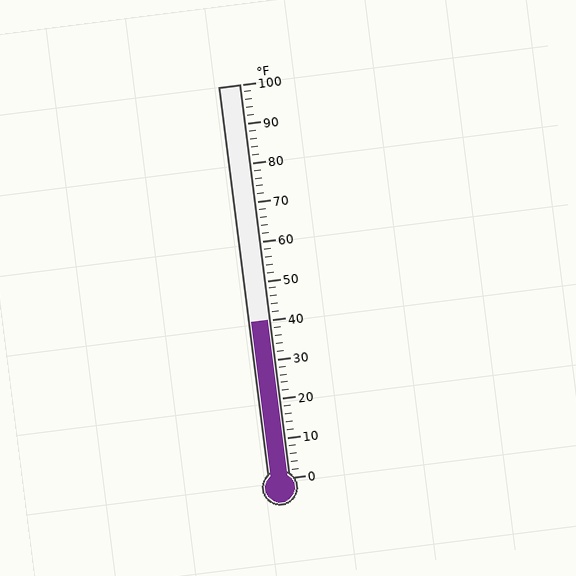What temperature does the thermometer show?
The thermometer shows approximately 40°F.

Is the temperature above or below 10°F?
The temperature is above 10°F.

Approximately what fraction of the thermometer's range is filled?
The thermometer is filled to approximately 40% of its range.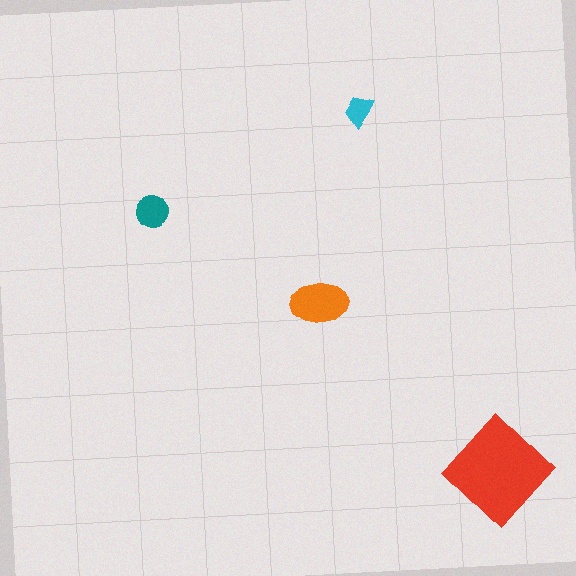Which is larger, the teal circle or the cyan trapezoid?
The teal circle.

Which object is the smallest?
The cyan trapezoid.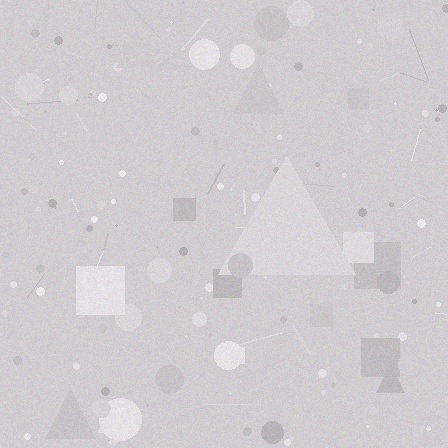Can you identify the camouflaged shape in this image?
The camouflaged shape is a triangle.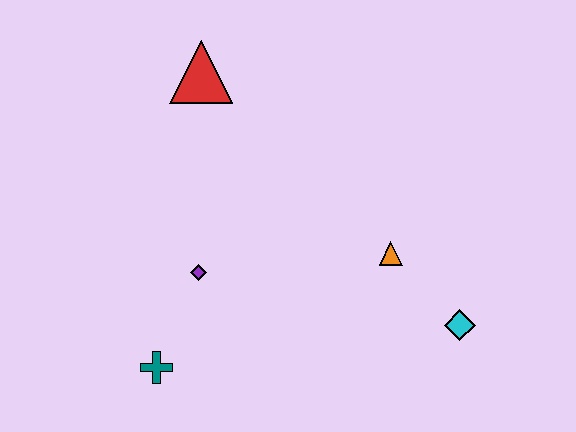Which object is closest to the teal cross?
The purple diamond is closest to the teal cross.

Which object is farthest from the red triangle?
The cyan diamond is farthest from the red triangle.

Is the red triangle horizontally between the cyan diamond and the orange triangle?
No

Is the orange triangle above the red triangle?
No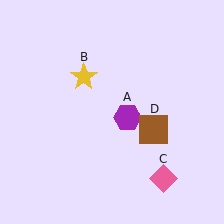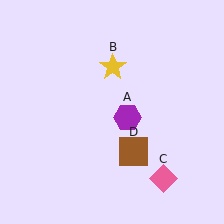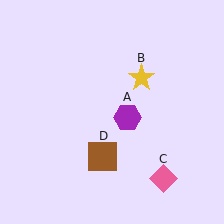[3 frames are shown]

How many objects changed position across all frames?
2 objects changed position: yellow star (object B), brown square (object D).